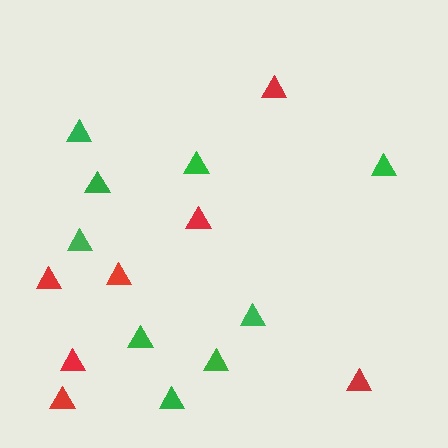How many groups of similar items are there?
There are 2 groups: one group of red triangles (7) and one group of green triangles (9).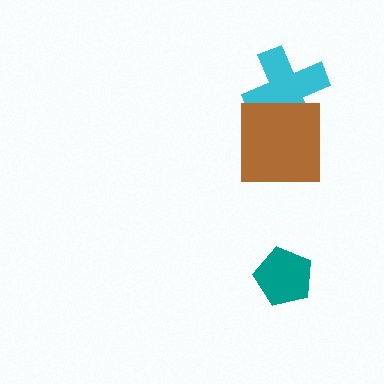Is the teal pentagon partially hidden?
No, no other shape covers it.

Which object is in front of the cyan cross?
The brown square is in front of the cyan cross.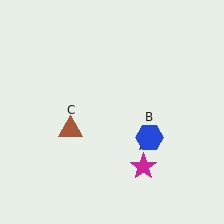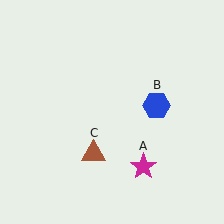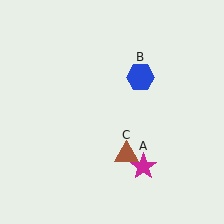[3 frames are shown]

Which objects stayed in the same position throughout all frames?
Magenta star (object A) remained stationary.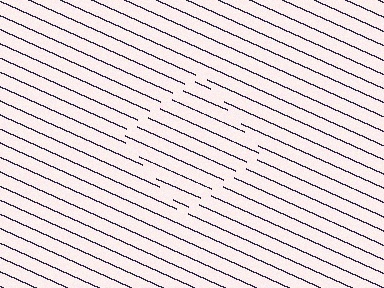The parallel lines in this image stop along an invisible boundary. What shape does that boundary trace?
An illusory square. The interior of the shape contains the same grating, shifted by half a period — the contour is defined by the phase discontinuity where line-ends from the inner and outer gratings abut.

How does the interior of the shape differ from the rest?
The interior of the shape contains the same grating, shifted by half a period — the contour is defined by the phase discontinuity where line-ends from the inner and outer gratings abut.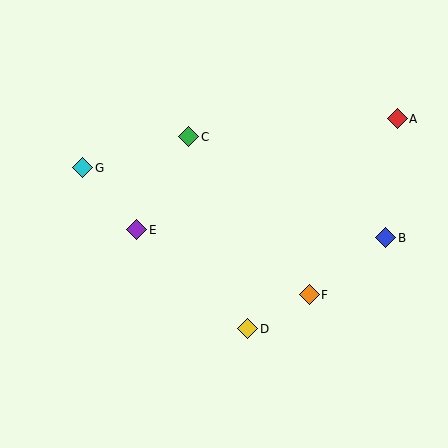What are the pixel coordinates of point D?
Point D is at (248, 329).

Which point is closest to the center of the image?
Point E at (137, 230) is closest to the center.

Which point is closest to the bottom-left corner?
Point E is closest to the bottom-left corner.